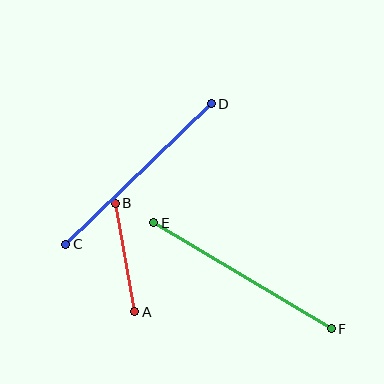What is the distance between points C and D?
The distance is approximately 202 pixels.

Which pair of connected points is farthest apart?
Points E and F are farthest apart.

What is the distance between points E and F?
The distance is approximately 207 pixels.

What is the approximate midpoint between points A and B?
The midpoint is at approximately (125, 258) pixels.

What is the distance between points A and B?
The distance is approximately 110 pixels.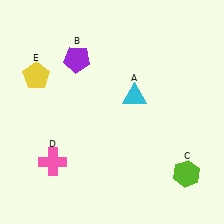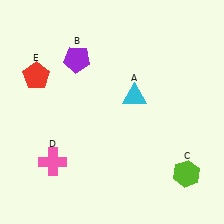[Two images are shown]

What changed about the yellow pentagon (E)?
In Image 1, E is yellow. In Image 2, it changed to red.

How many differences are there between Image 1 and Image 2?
There is 1 difference between the two images.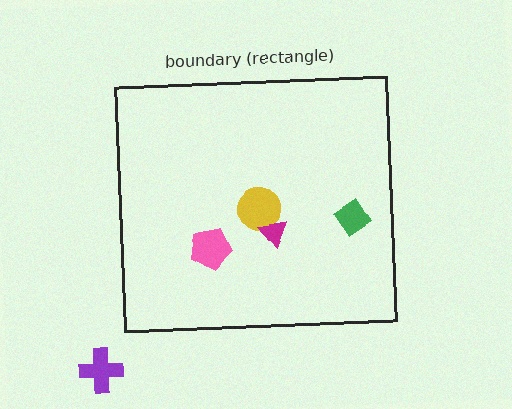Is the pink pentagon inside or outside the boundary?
Inside.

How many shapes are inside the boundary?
4 inside, 1 outside.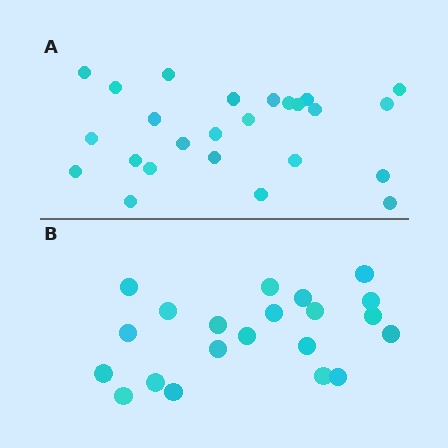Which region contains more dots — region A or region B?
Region A (the top region) has more dots.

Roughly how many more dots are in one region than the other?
Region A has about 4 more dots than region B.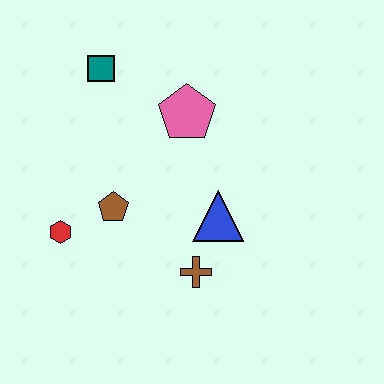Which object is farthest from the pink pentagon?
The red hexagon is farthest from the pink pentagon.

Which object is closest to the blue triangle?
The brown cross is closest to the blue triangle.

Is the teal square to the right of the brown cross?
No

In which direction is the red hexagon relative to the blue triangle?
The red hexagon is to the left of the blue triangle.